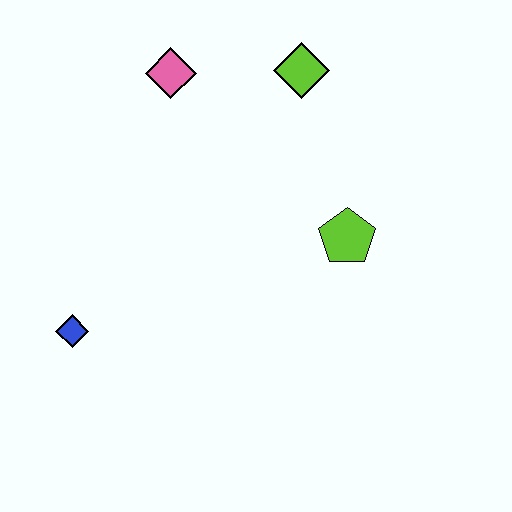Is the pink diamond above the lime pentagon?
Yes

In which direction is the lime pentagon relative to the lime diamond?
The lime pentagon is below the lime diamond.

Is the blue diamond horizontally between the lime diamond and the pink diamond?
No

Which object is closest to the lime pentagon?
The lime diamond is closest to the lime pentagon.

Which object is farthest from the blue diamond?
The lime diamond is farthest from the blue diamond.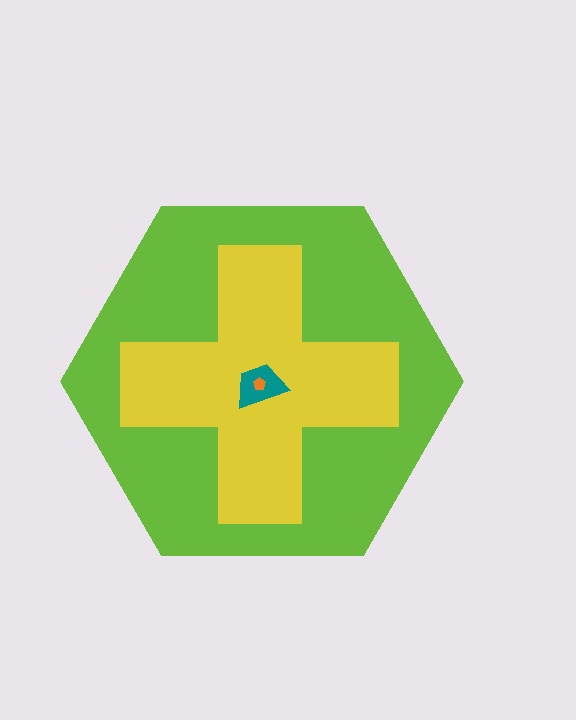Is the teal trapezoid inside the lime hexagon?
Yes.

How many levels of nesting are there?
4.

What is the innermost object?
The orange pentagon.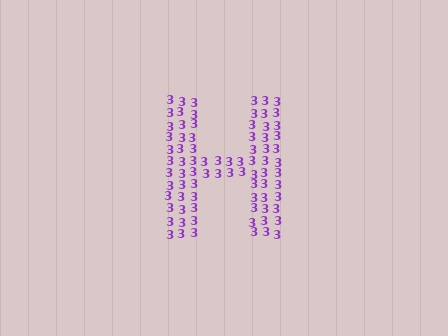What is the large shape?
The large shape is the letter H.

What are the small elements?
The small elements are digit 3's.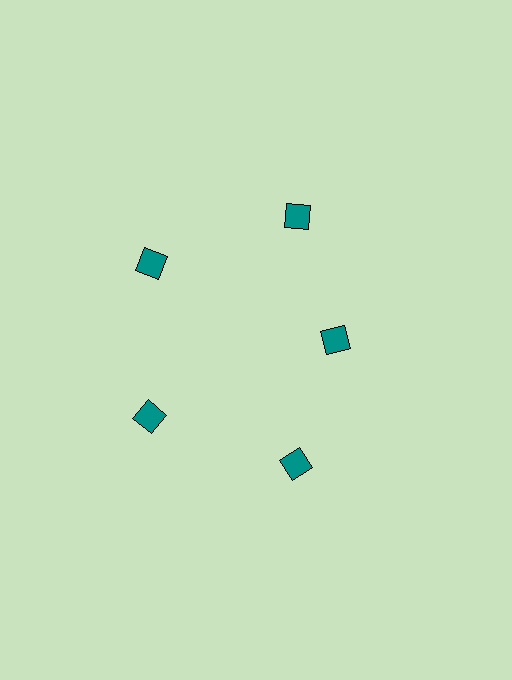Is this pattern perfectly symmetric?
No. The 5 teal diamonds are arranged in a ring, but one element near the 3 o'clock position is pulled inward toward the center, breaking the 5-fold rotational symmetry.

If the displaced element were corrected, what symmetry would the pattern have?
It would have 5-fold rotational symmetry — the pattern would map onto itself every 72 degrees.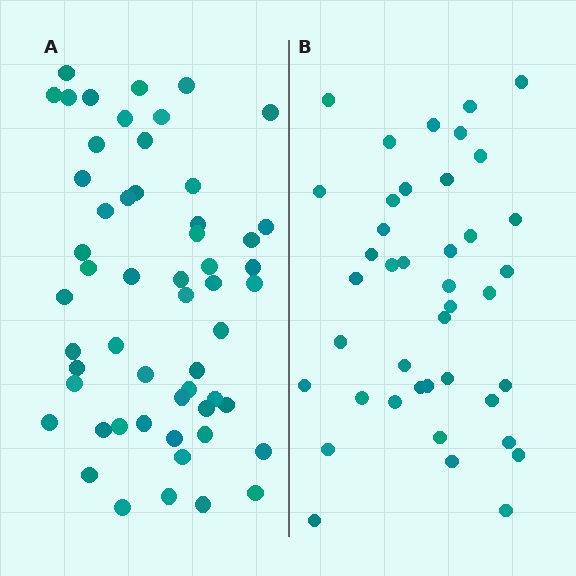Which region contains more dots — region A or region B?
Region A (the left region) has more dots.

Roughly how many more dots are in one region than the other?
Region A has approximately 15 more dots than region B.